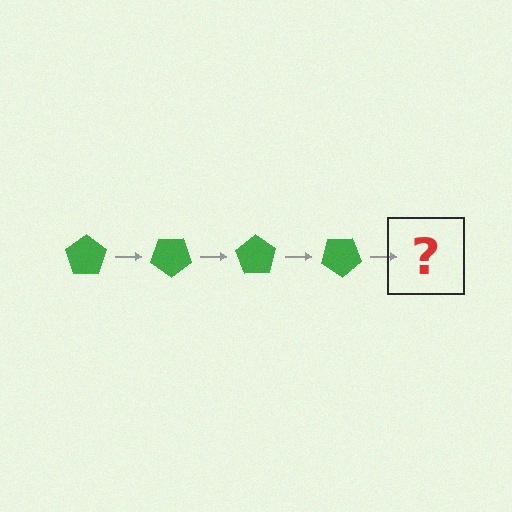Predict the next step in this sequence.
The next step is a green pentagon rotated 140 degrees.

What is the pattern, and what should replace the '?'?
The pattern is that the pentagon rotates 35 degrees each step. The '?' should be a green pentagon rotated 140 degrees.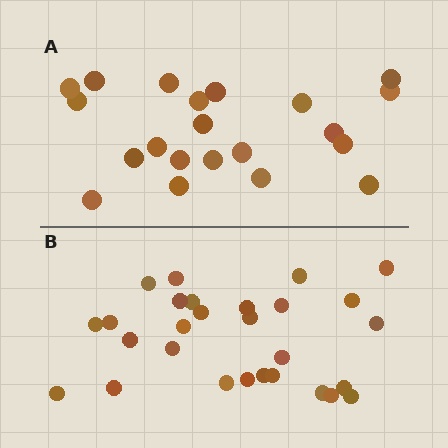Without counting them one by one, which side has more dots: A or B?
Region B (the bottom region) has more dots.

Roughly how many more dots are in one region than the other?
Region B has roughly 8 or so more dots than region A.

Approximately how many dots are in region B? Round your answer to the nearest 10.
About 30 dots. (The exact count is 28, which rounds to 30.)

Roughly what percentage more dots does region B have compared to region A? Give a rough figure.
About 35% more.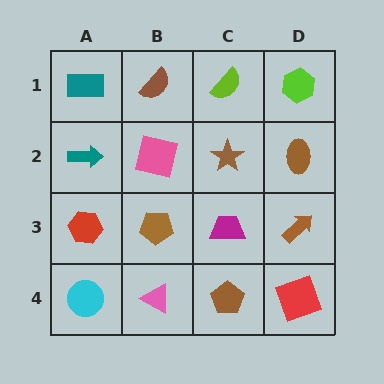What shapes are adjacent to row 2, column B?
A brown semicircle (row 1, column B), a brown pentagon (row 3, column B), a teal arrow (row 2, column A), a brown star (row 2, column C).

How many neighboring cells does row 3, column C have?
4.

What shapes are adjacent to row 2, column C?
A lime semicircle (row 1, column C), a magenta trapezoid (row 3, column C), a pink square (row 2, column B), a brown ellipse (row 2, column D).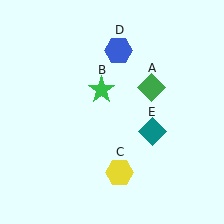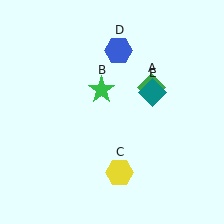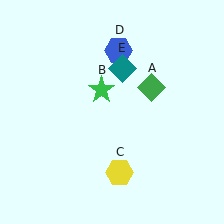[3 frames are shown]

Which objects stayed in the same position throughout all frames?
Green diamond (object A) and green star (object B) and yellow hexagon (object C) and blue hexagon (object D) remained stationary.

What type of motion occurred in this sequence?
The teal diamond (object E) rotated counterclockwise around the center of the scene.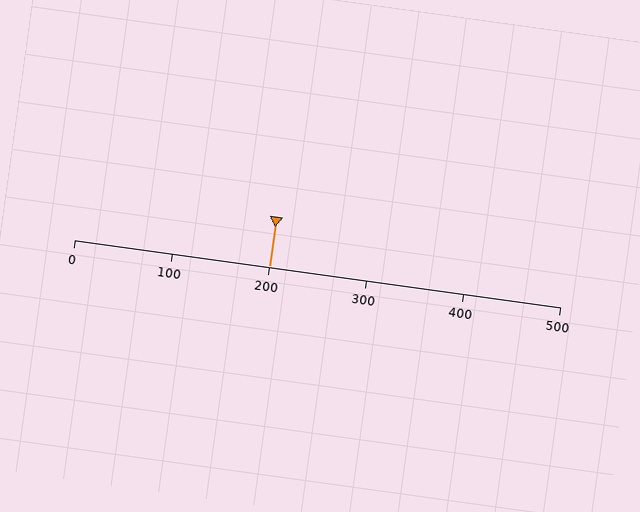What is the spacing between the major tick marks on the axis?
The major ticks are spaced 100 apart.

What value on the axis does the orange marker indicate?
The marker indicates approximately 200.